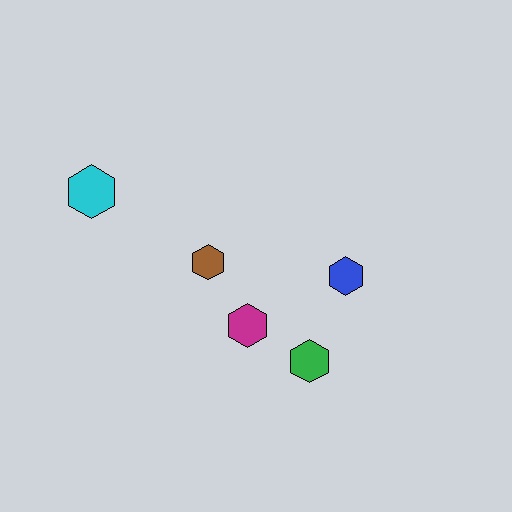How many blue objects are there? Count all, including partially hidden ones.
There is 1 blue object.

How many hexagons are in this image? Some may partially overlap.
There are 5 hexagons.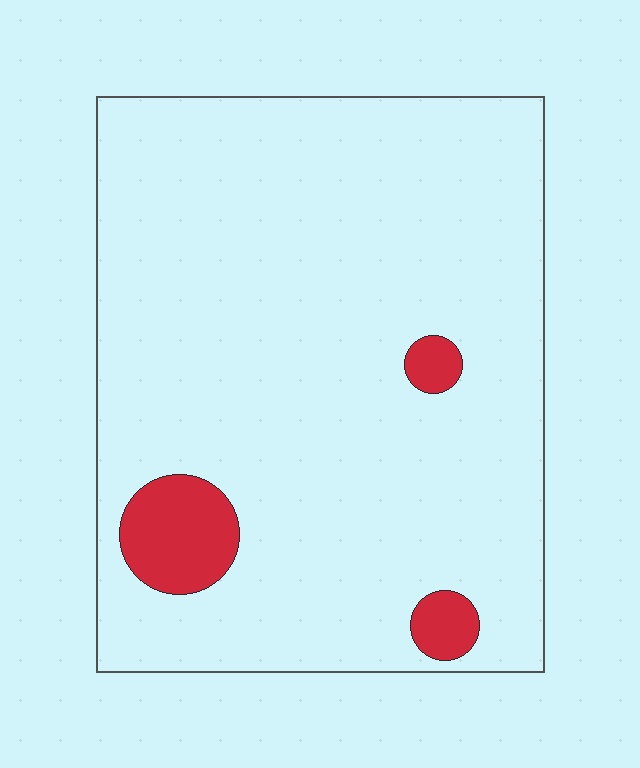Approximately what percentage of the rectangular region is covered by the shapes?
Approximately 5%.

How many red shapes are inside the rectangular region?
3.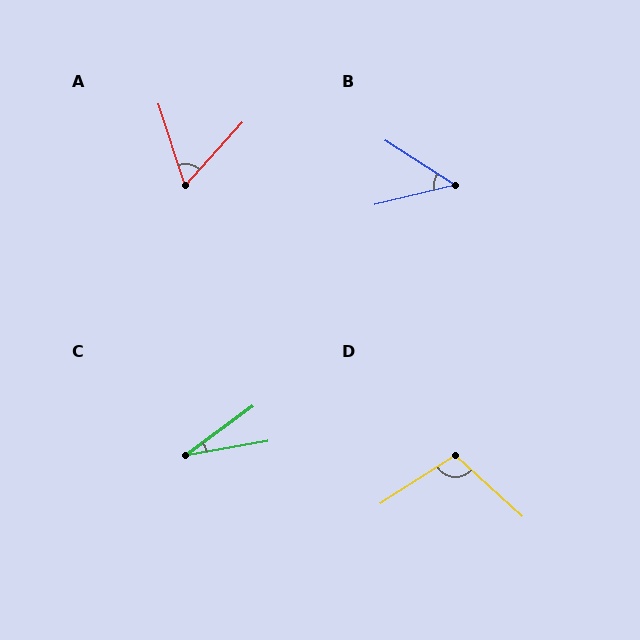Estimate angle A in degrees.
Approximately 60 degrees.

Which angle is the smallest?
C, at approximately 26 degrees.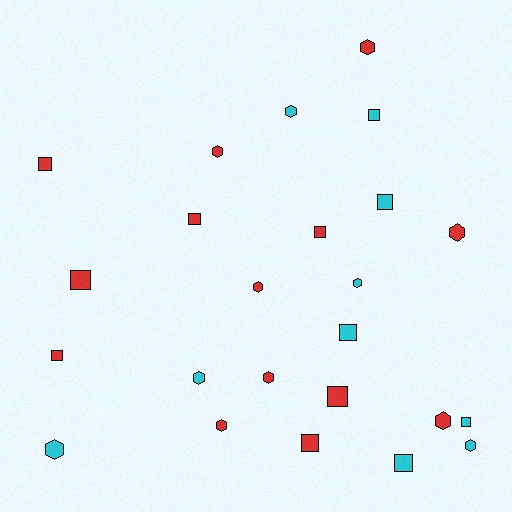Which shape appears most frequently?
Hexagon, with 12 objects.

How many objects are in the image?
There are 24 objects.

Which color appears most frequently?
Red, with 14 objects.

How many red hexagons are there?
There are 7 red hexagons.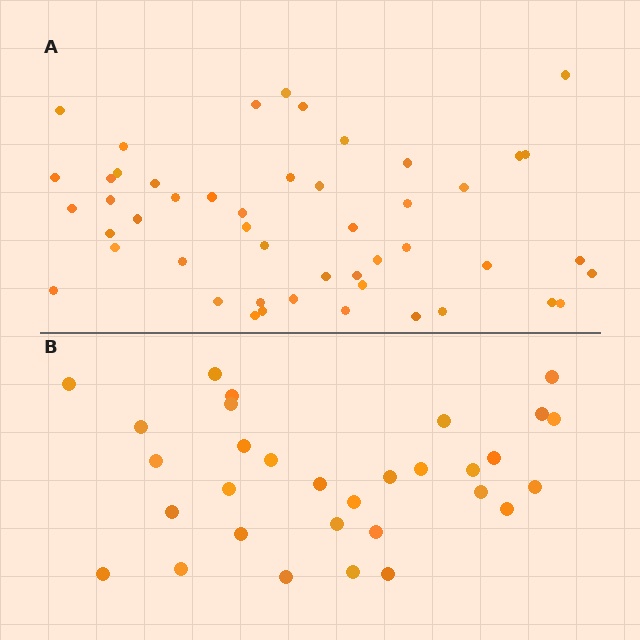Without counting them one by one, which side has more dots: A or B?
Region A (the top region) has more dots.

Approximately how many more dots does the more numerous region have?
Region A has approximately 20 more dots than region B.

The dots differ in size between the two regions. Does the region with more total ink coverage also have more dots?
No. Region B has more total ink coverage because its dots are larger, but region A actually contains more individual dots. Total area can be misleading — the number of items is what matters here.